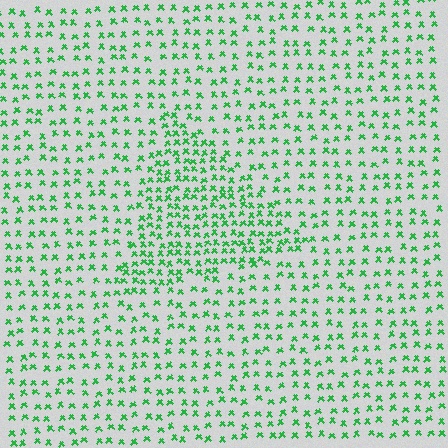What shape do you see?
I see a triangle.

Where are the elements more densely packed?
The elements are more densely packed inside the triangle boundary.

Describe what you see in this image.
The image contains small green elements arranged at two different densities. A triangle-shaped region is visible where the elements are more densely packed than the surrounding area.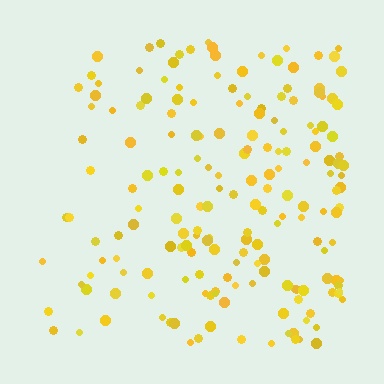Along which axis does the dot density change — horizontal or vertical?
Horizontal.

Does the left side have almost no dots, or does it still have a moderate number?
Still a moderate number, just noticeably fewer than the right.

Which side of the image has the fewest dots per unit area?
The left.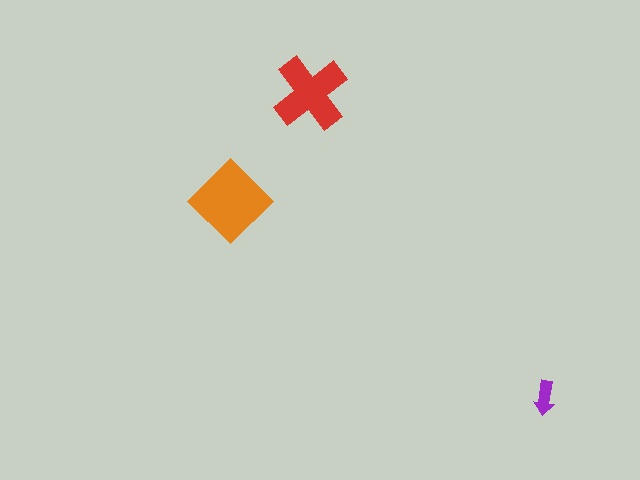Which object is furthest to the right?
The purple arrow is rightmost.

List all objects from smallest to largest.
The purple arrow, the red cross, the orange diamond.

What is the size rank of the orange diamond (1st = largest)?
1st.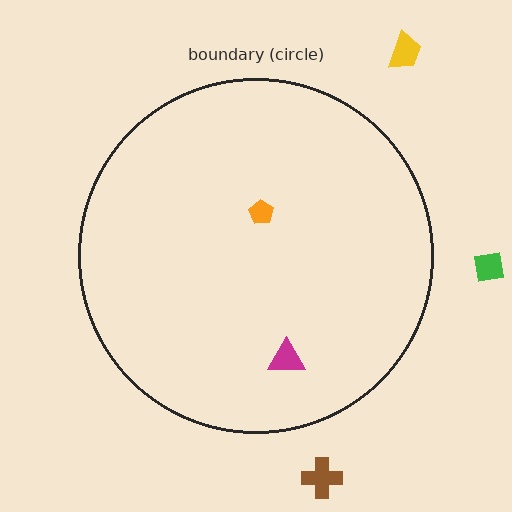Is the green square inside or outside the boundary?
Outside.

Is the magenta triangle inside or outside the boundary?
Inside.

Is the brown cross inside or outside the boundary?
Outside.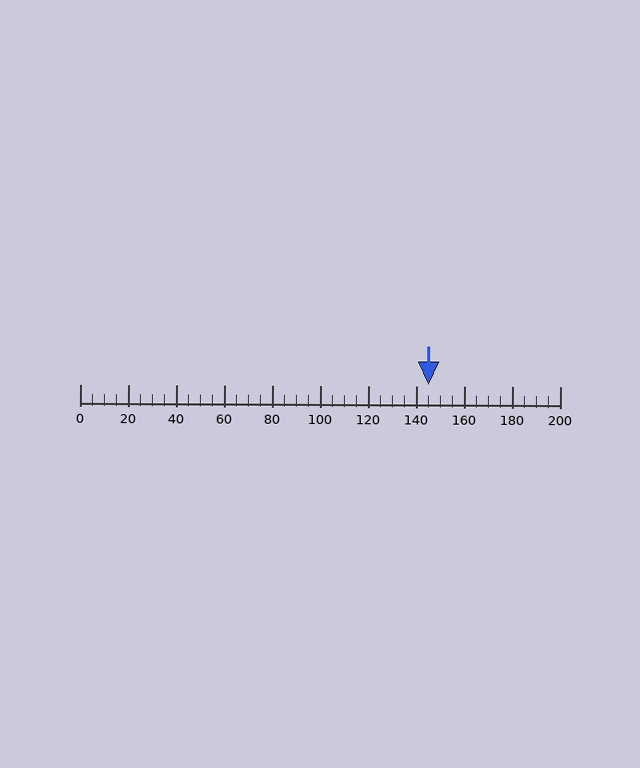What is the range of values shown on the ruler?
The ruler shows values from 0 to 200.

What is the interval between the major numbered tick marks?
The major tick marks are spaced 20 units apart.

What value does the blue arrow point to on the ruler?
The blue arrow points to approximately 145.